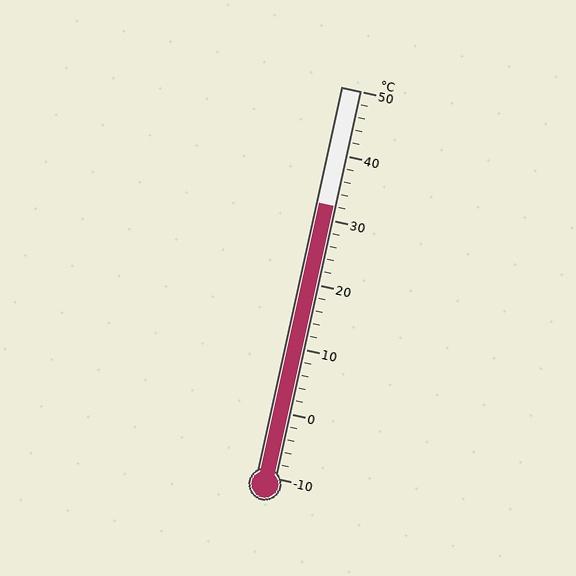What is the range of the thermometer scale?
The thermometer scale ranges from -10°C to 50°C.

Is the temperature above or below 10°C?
The temperature is above 10°C.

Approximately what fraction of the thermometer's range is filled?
The thermometer is filled to approximately 70% of its range.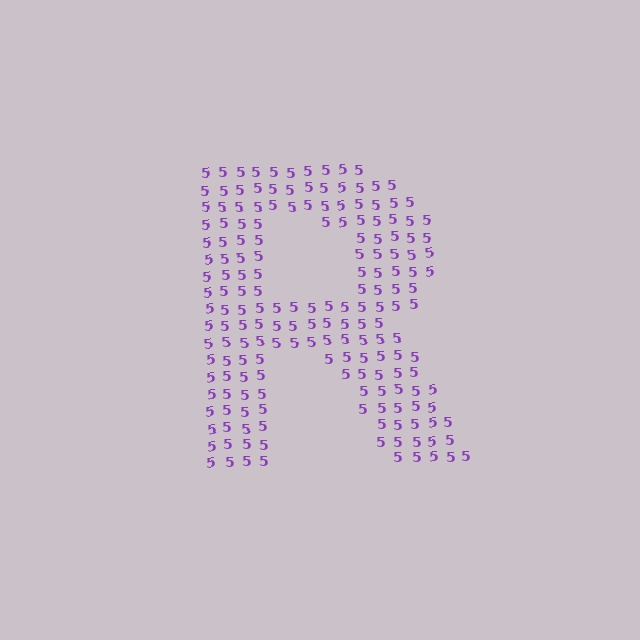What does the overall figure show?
The overall figure shows the letter R.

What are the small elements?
The small elements are digit 5's.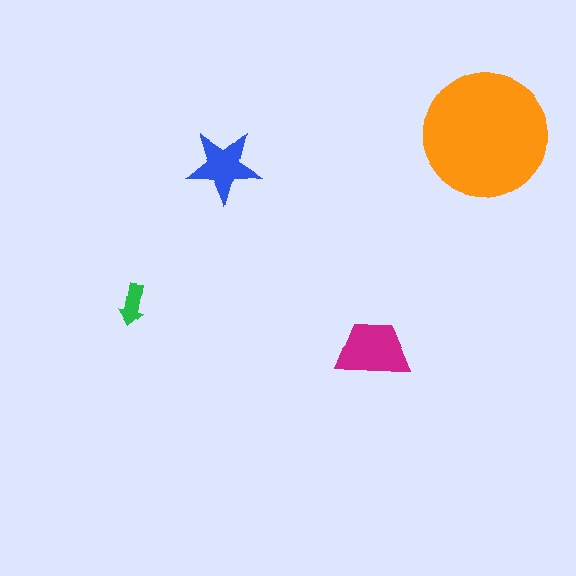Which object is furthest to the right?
The orange circle is rightmost.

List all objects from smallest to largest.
The green arrow, the blue star, the magenta trapezoid, the orange circle.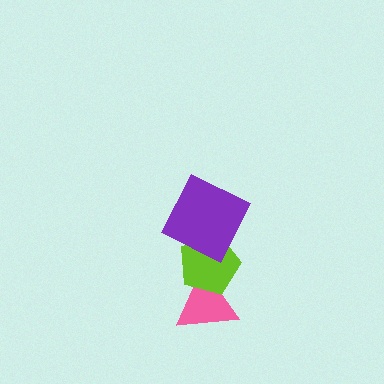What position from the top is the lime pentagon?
The lime pentagon is 2nd from the top.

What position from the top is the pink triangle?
The pink triangle is 3rd from the top.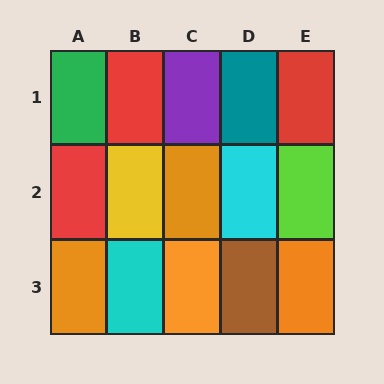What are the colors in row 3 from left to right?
Orange, cyan, orange, brown, orange.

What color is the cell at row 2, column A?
Red.